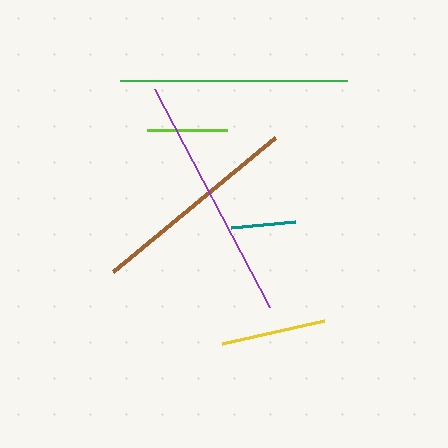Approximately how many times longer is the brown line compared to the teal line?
The brown line is approximately 3.2 times the length of the teal line.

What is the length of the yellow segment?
The yellow segment is approximately 104 pixels long.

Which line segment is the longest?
The purple line is the longest at approximately 247 pixels.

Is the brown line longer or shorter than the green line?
The green line is longer than the brown line.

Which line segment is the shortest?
The teal line is the shortest at approximately 65 pixels.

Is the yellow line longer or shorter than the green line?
The green line is longer than the yellow line.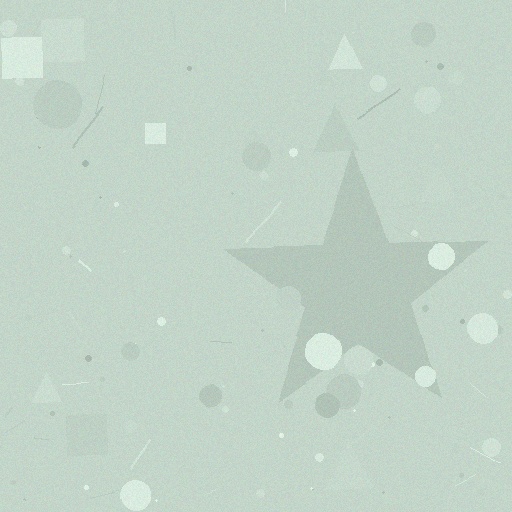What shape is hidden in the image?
A star is hidden in the image.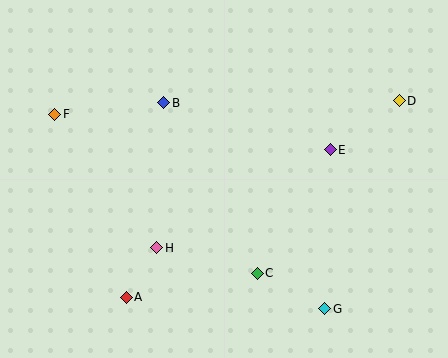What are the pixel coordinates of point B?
Point B is at (164, 103).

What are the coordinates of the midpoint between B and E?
The midpoint between B and E is at (247, 126).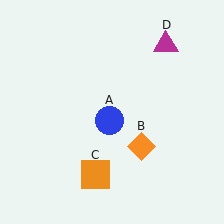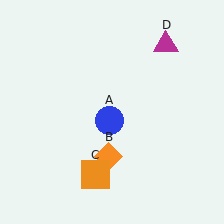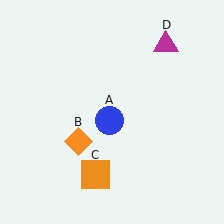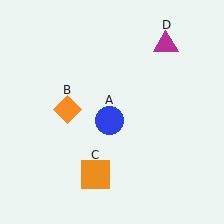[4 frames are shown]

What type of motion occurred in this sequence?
The orange diamond (object B) rotated clockwise around the center of the scene.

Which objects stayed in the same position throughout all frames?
Blue circle (object A) and orange square (object C) and magenta triangle (object D) remained stationary.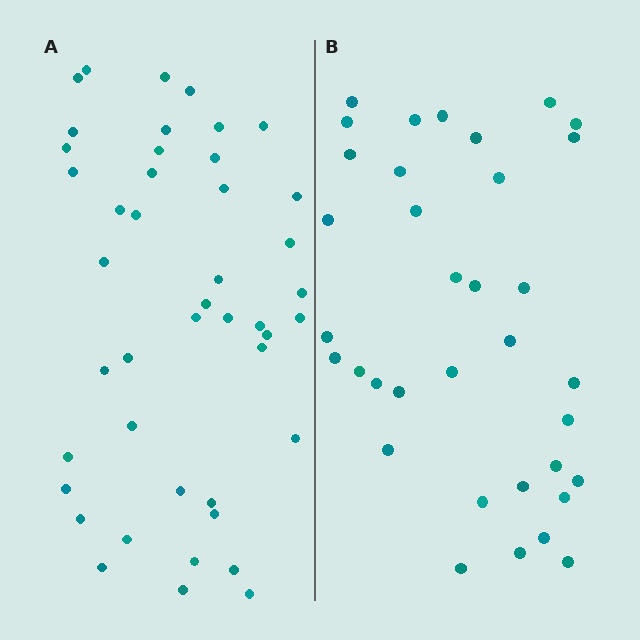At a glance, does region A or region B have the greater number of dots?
Region A (the left region) has more dots.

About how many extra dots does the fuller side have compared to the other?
Region A has roughly 8 or so more dots than region B.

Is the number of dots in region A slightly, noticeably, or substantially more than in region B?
Region A has noticeably more, but not dramatically so. The ratio is roughly 1.3 to 1.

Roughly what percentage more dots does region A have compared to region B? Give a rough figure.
About 25% more.